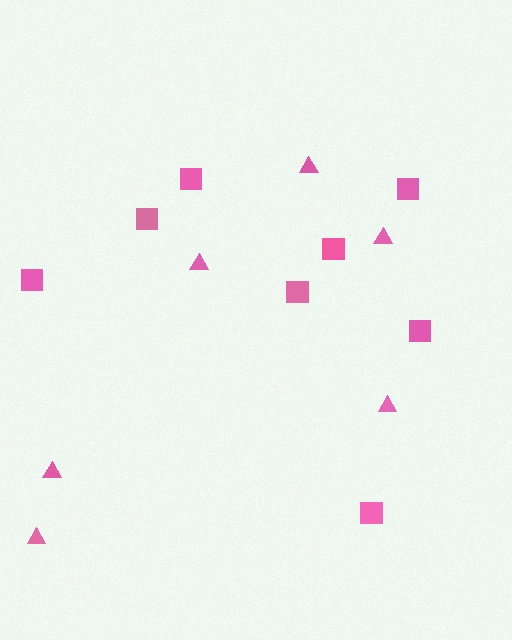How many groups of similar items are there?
There are 2 groups: one group of triangles (6) and one group of squares (8).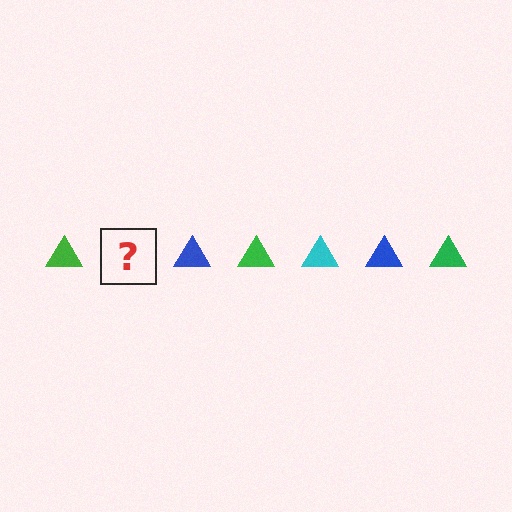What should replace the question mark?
The question mark should be replaced with a cyan triangle.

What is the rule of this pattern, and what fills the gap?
The rule is that the pattern cycles through green, cyan, blue triangles. The gap should be filled with a cyan triangle.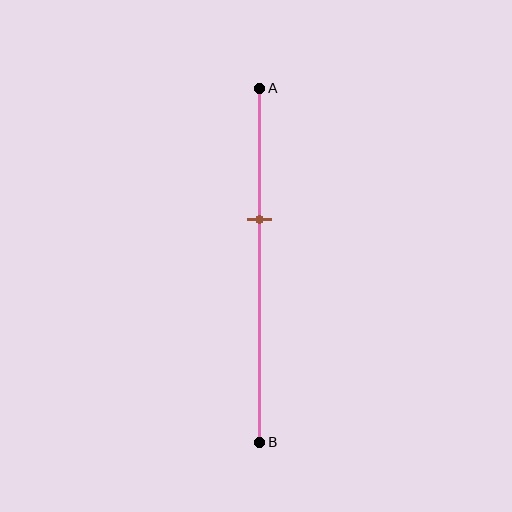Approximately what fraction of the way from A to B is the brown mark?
The brown mark is approximately 35% of the way from A to B.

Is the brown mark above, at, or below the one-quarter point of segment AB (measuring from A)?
The brown mark is below the one-quarter point of segment AB.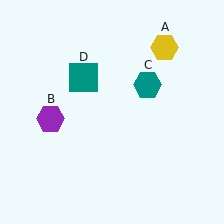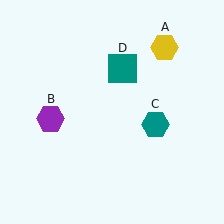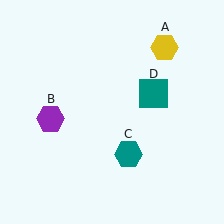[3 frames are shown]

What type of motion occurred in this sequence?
The teal hexagon (object C), teal square (object D) rotated clockwise around the center of the scene.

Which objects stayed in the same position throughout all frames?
Yellow hexagon (object A) and purple hexagon (object B) remained stationary.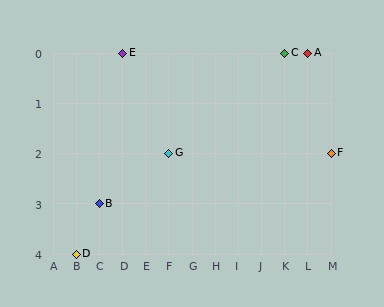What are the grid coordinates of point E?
Point E is at grid coordinates (D, 0).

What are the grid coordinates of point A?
Point A is at grid coordinates (L, 0).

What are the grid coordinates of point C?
Point C is at grid coordinates (K, 0).